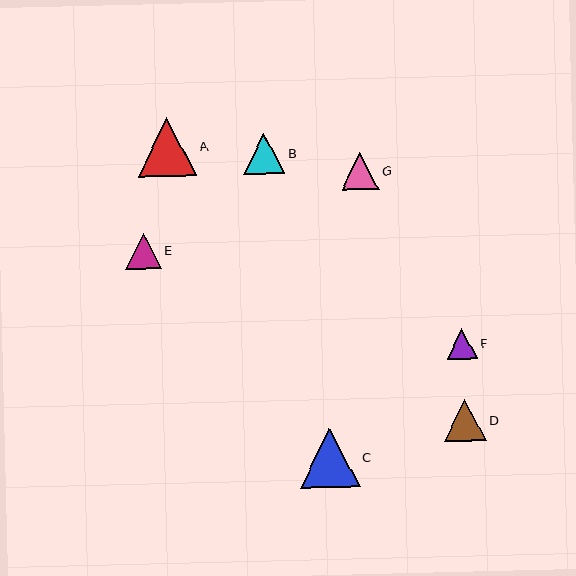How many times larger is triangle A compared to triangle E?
Triangle A is approximately 1.7 times the size of triangle E.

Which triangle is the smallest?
Triangle F is the smallest with a size of approximately 30 pixels.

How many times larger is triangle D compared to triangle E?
Triangle D is approximately 1.2 times the size of triangle E.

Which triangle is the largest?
Triangle C is the largest with a size of approximately 59 pixels.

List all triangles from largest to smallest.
From largest to smallest: C, A, D, B, G, E, F.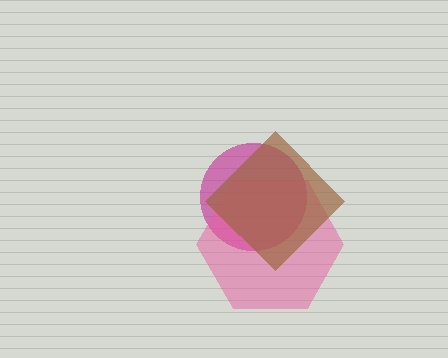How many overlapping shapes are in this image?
There are 3 overlapping shapes in the image.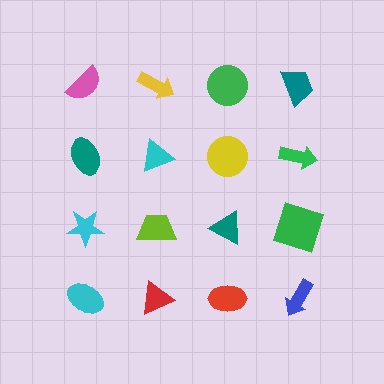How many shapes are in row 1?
4 shapes.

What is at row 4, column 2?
A red triangle.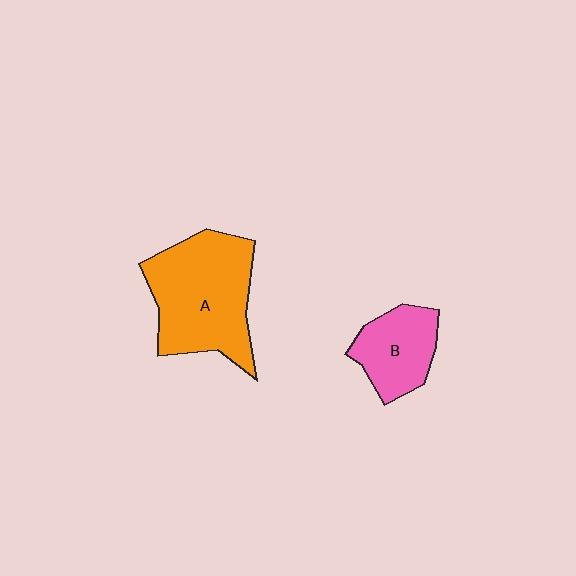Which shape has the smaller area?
Shape B (pink).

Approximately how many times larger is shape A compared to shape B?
Approximately 1.9 times.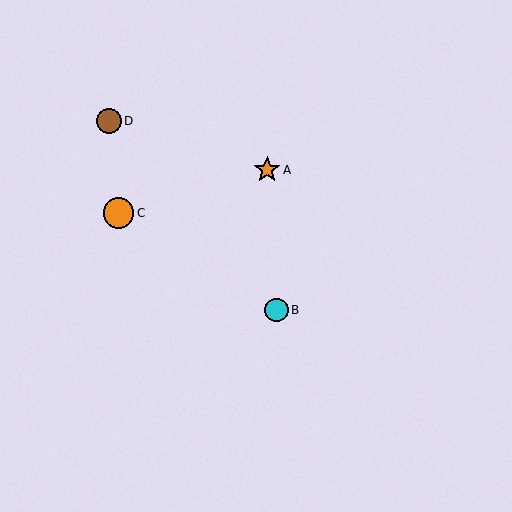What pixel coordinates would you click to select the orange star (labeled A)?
Click at (267, 170) to select the orange star A.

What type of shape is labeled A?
Shape A is an orange star.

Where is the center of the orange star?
The center of the orange star is at (267, 170).